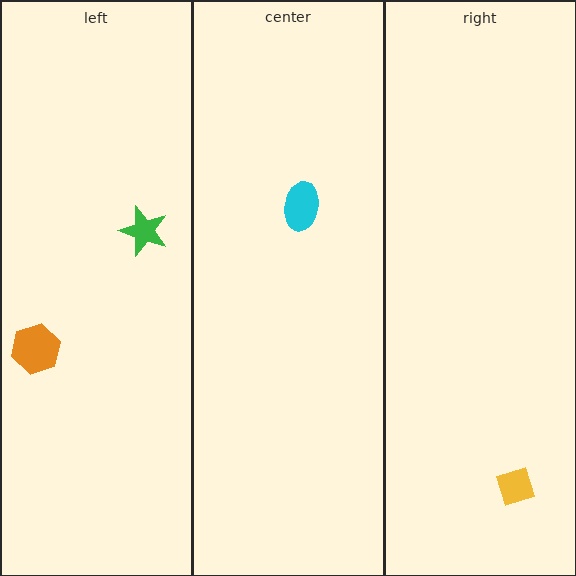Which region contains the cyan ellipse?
The center region.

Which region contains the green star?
The left region.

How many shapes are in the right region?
1.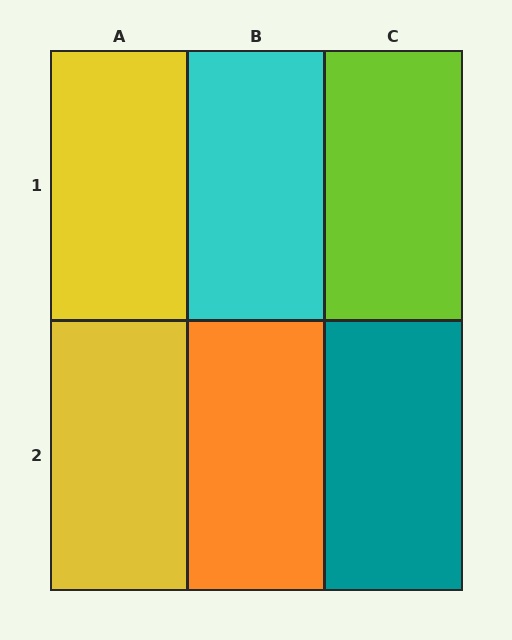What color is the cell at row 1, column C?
Lime.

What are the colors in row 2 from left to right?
Yellow, orange, teal.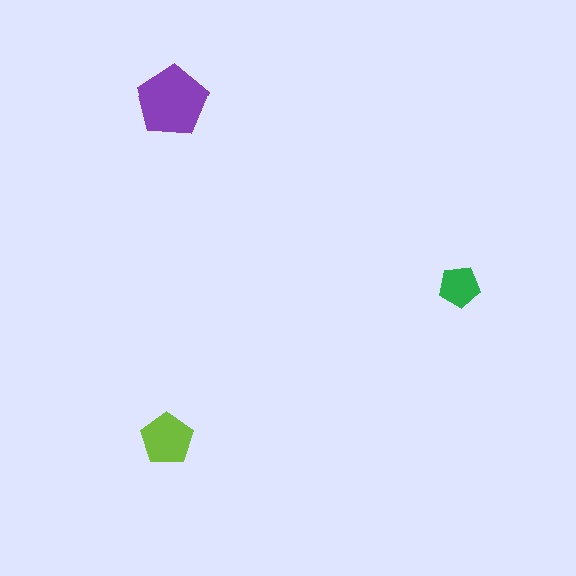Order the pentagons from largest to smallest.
the purple one, the lime one, the green one.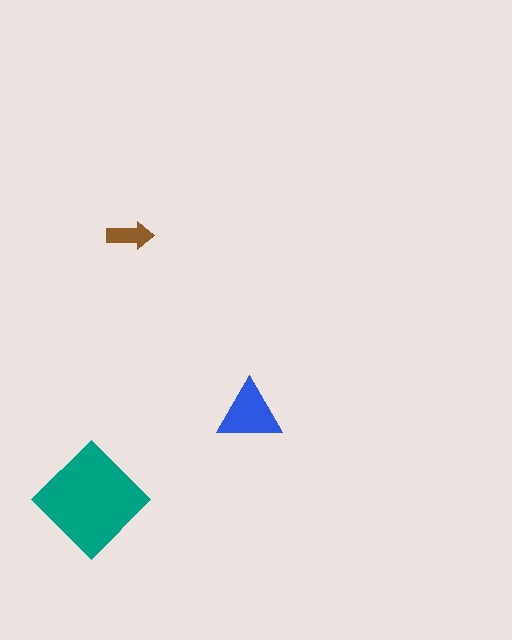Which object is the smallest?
The brown arrow.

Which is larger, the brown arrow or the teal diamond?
The teal diamond.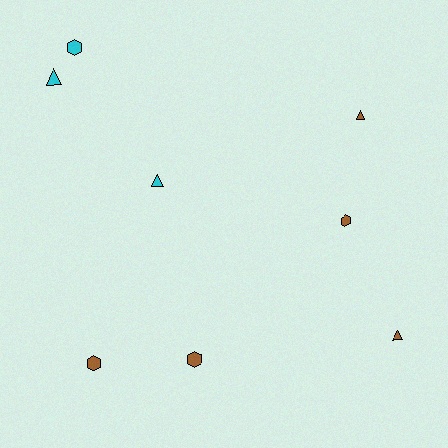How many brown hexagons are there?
There are 3 brown hexagons.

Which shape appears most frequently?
Hexagon, with 4 objects.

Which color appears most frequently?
Brown, with 5 objects.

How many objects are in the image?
There are 8 objects.